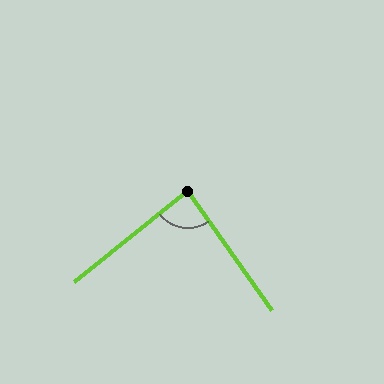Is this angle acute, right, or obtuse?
It is approximately a right angle.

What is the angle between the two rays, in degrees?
Approximately 86 degrees.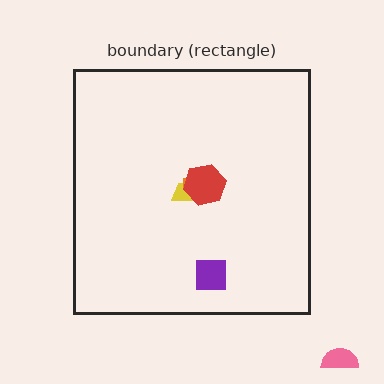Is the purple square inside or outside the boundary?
Inside.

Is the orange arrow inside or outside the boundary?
Inside.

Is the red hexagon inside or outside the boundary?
Inside.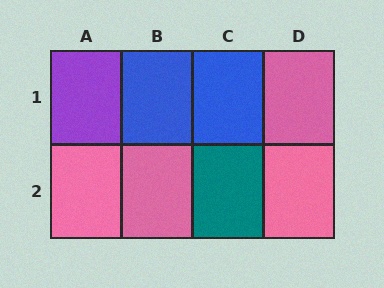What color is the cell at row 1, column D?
Pink.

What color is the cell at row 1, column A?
Purple.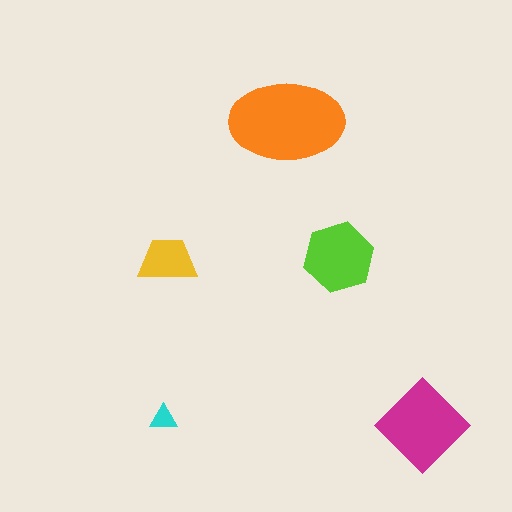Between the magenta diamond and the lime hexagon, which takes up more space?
The magenta diamond.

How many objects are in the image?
There are 5 objects in the image.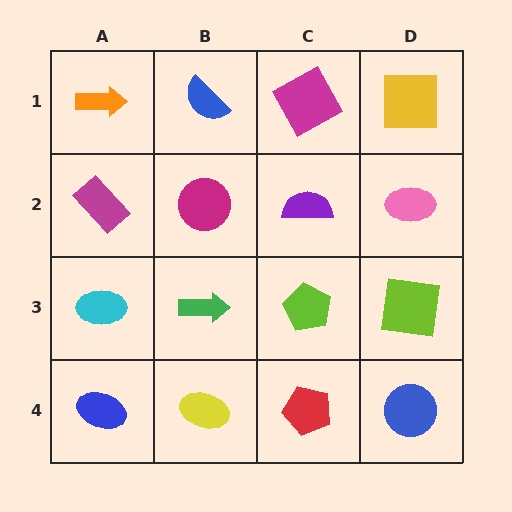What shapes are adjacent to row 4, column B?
A green arrow (row 3, column B), a blue ellipse (row 4, column A), a red pentagon (row 4, column C).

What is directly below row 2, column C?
A lime pentagon.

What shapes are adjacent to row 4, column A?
A cyan ellipse (row 3, column A), a yellow ellipse (row 4, column B).